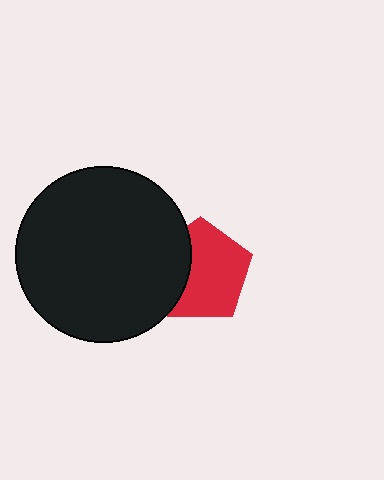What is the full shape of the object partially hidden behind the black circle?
The partially hidden object is a red pentagon.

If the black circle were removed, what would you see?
You would see the complete red pentagon.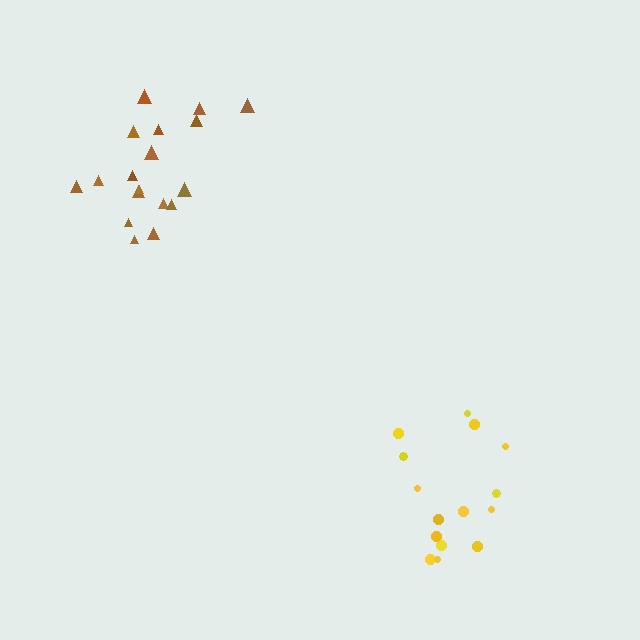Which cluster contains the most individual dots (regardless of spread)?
Brown (18).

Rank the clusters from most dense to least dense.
brown, yellow.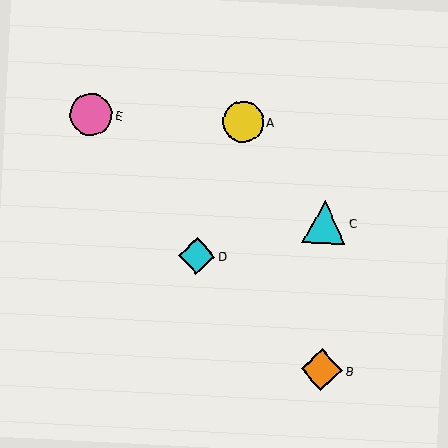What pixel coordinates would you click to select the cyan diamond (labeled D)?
Click at (197, 256) to select the cyan diamond D.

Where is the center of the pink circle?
The center of the pink circle is at (91, 115).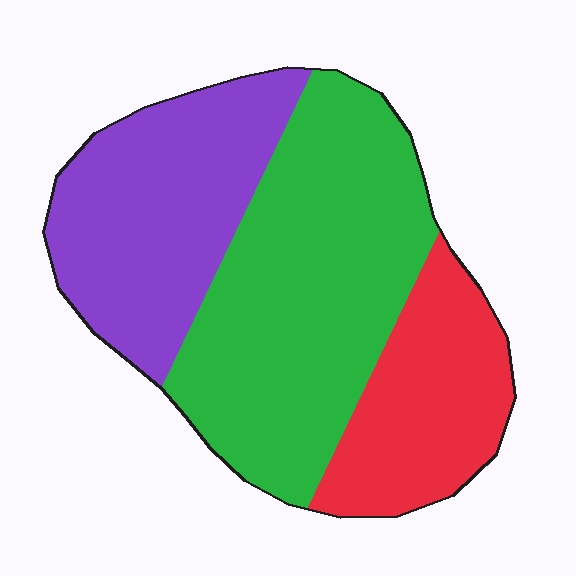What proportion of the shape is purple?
Purple covers 31% of the shape.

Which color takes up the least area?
Red, at roughly 20%.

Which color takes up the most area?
Green, at roughly 45%.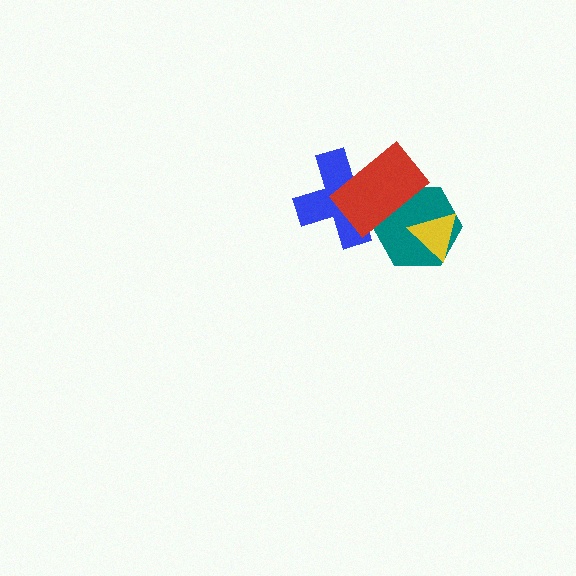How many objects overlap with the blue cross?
2 objects overlap with the blue cross.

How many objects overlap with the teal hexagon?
3 objects overlap with the teal hexagon.